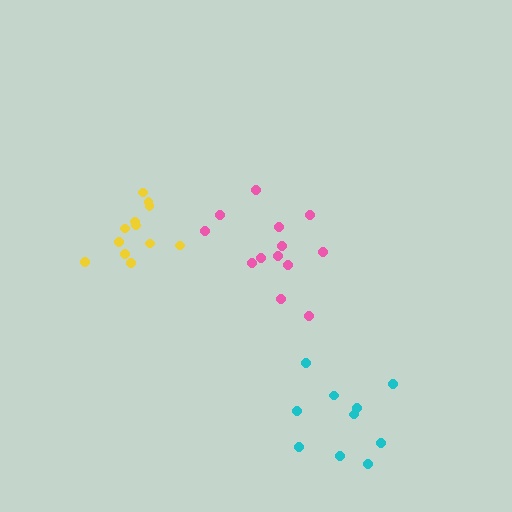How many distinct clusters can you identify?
There are 3 distinct clusters.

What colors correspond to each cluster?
The clusters are colored: cyan, yellow, pink.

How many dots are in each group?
Group 1: 10 dots, Group 2: 12 dots, Group 3: 13 dots (35 total).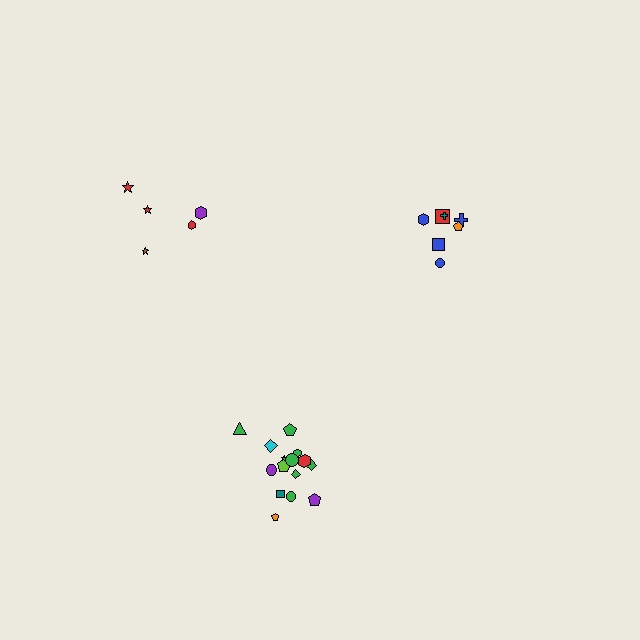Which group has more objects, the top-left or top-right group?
The top-right group.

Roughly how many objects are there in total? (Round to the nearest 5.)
Roughly 25 objects in total.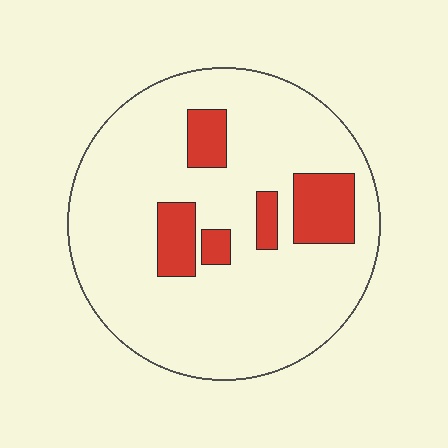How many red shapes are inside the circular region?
5.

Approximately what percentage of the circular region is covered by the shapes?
Approximately 15%.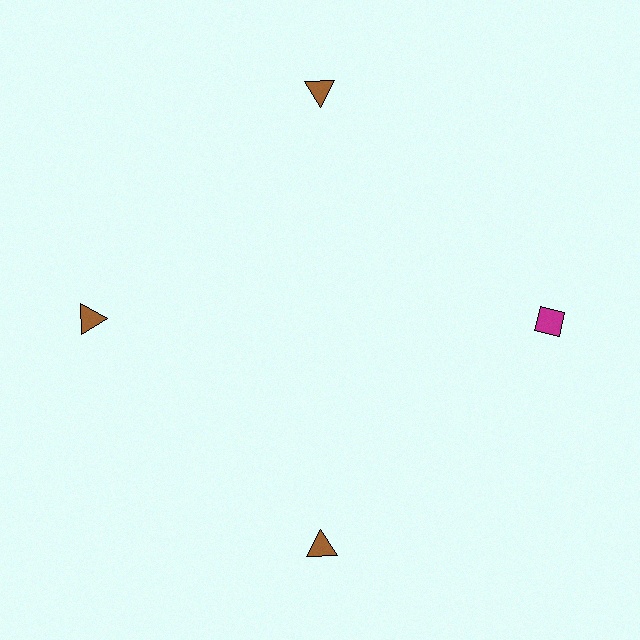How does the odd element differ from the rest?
It differs in both color (magenta instead of brown) and shape (diamond instead of triangle).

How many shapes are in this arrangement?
There are 4 shapes arranged in a ring pattern.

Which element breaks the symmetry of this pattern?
The magenta diamond at roughly the 3 o'clock position breaks the symmetry. All other shapes are brown triangles.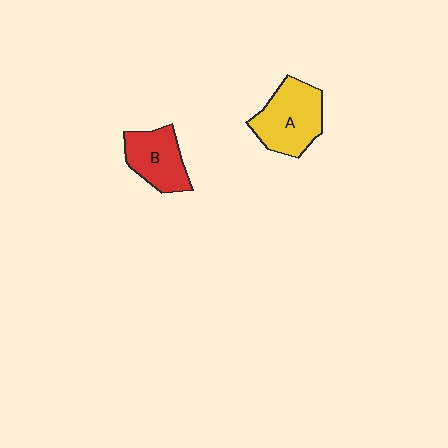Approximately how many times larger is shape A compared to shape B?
Approximately 1.3 times.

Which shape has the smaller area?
Shape B (red).